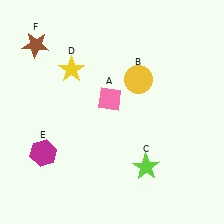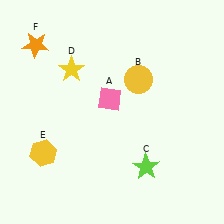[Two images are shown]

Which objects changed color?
E changed from magenta to yellow. F changed from brown to orange.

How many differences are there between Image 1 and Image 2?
There are 2 differences between the two images.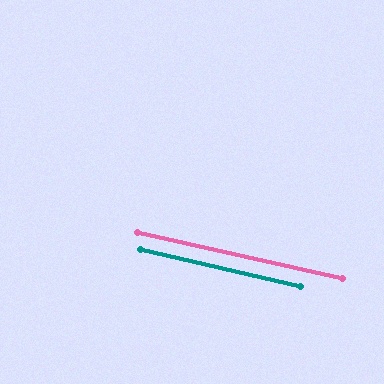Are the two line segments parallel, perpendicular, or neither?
Parallel — their directions differ by only 0.2°.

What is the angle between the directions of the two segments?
Approximately 0 degrees.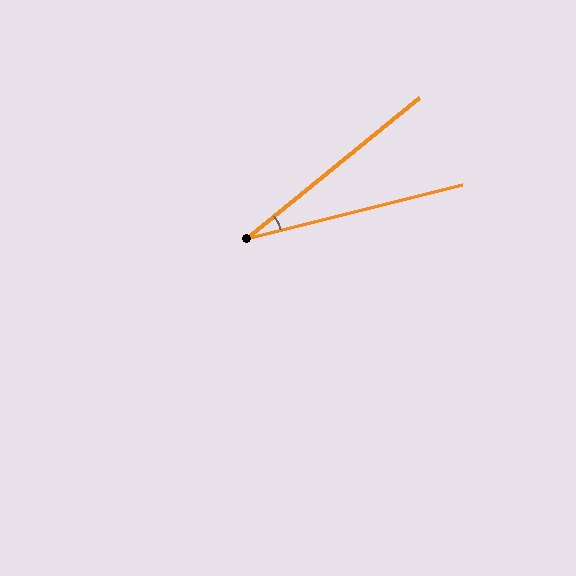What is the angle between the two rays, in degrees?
Approximately 25 degrees.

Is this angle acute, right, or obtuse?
It is acute.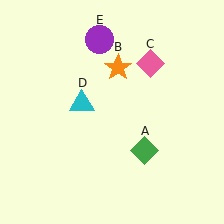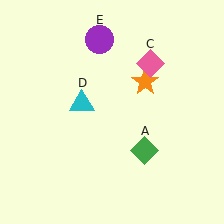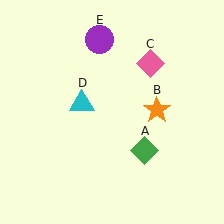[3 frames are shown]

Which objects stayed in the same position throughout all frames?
Green diamond (object A) and pink diamond (object C) and cyan triangle (object D) and purple circle (object E) remained stationary.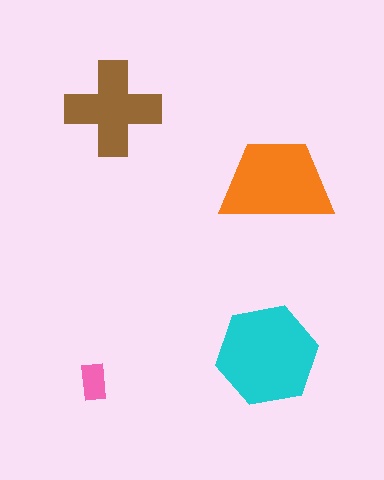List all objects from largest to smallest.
The cyan hexagon, the orange trapezoid, the brown cross, the pink rectangle.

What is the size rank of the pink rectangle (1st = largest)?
4th.